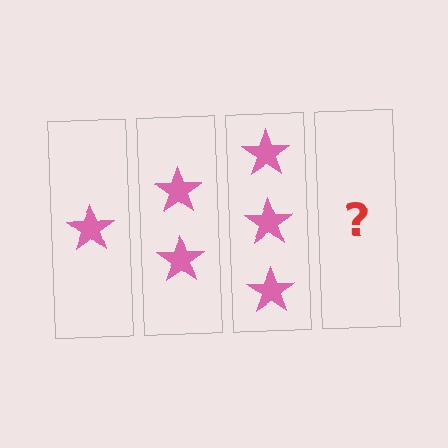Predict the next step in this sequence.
The next step is 4 stars.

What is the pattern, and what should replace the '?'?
The pattern is that each step adds one more star. The '?' should be 4 stars.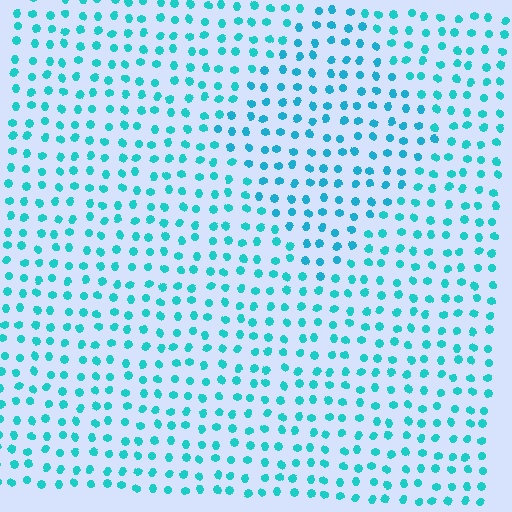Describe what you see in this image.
The image is filled with small cyan elements in a uniform arrangement. A diamond-shaped region is visible where the elements are tinted to a slightly different hue, forming a subtle color boundary.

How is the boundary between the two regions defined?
The boundary is defined purely by a slight shift in hue (about 14 degrees). Spacing, size, and orientation are identical on both sides.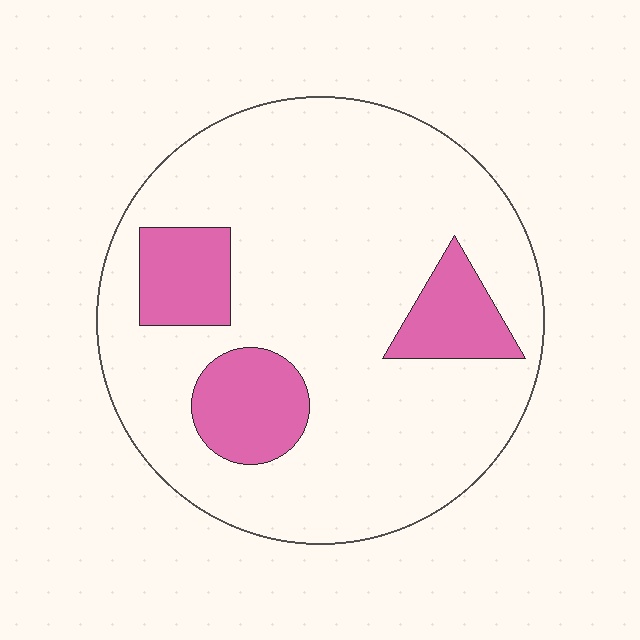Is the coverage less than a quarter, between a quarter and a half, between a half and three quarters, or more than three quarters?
Less than a quarter.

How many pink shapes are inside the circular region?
3.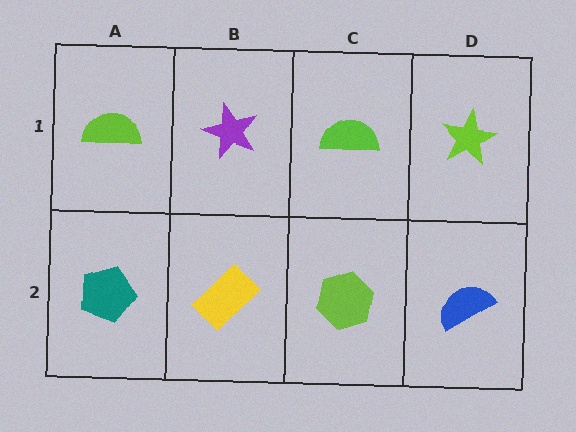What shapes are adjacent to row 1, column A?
A teal pentagon (row 2, column A), a purple star (row 1, column B).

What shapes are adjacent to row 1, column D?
A blue semicircle (row 2, column D), a lime semicircle (row 1, column C).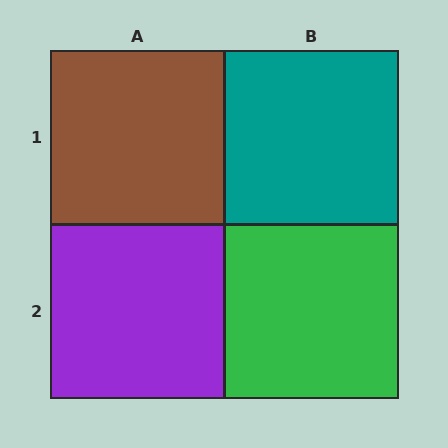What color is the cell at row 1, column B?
Teal.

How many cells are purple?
1 cell is purple.